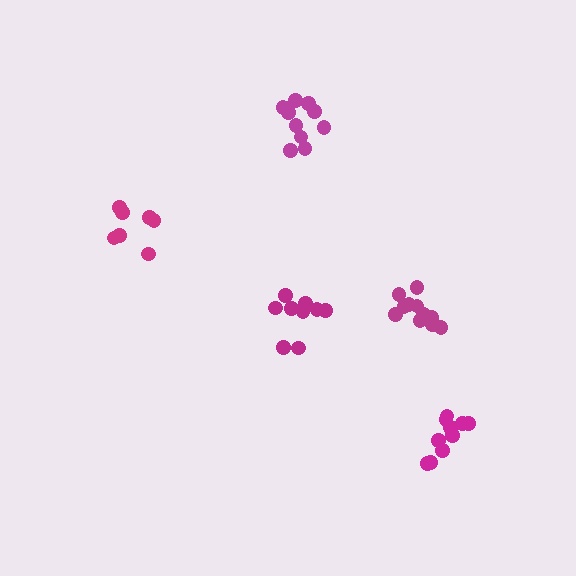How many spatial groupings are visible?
There are 5 spatial groupings.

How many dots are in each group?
Group 1: 12 dots, Group 2: 12 dots, Group 3: 10 dots, Group 4: 7 dots, Group 5: 9 dots (50 total).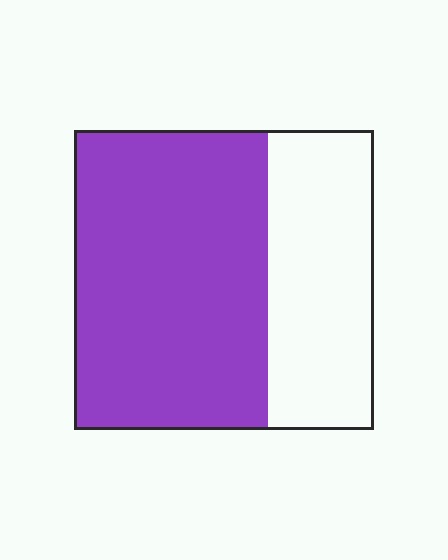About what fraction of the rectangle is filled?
About two thirds (2/3).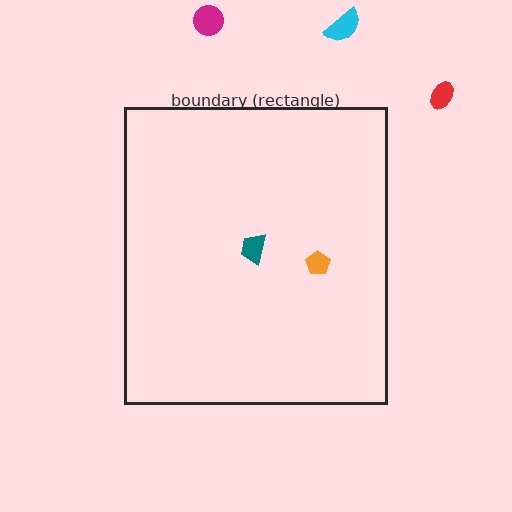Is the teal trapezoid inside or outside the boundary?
Inside.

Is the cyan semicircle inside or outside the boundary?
Outside.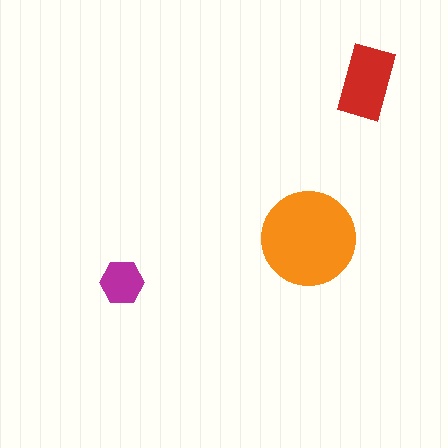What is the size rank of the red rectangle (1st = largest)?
2nd.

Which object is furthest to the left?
The magenta hexagon is leftmost.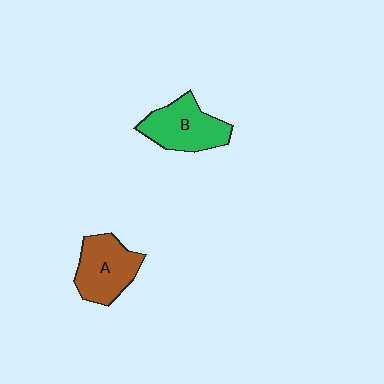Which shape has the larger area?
Shape B (green).